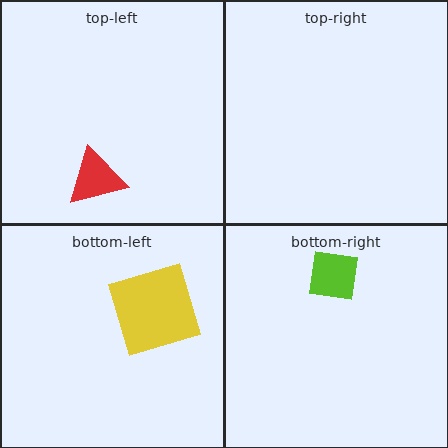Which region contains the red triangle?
The top-left region.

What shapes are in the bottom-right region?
The lime square.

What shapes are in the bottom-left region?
The yellow square.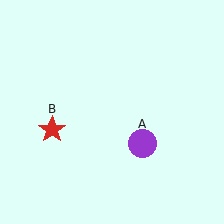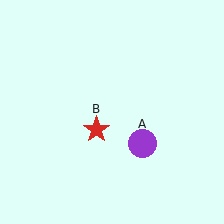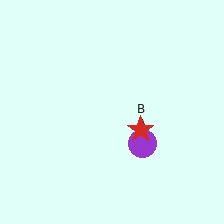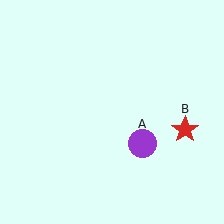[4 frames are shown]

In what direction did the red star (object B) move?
The red star (object B) moved right.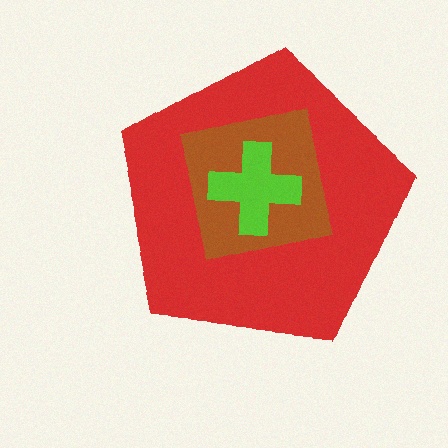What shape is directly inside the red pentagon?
The brown square.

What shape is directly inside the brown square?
The lime cross.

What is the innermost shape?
The lime cross.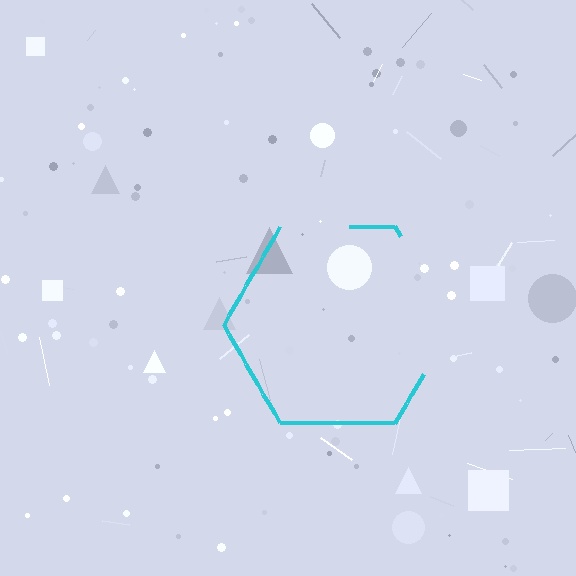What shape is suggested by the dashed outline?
The dashed outline suggests a hexagon.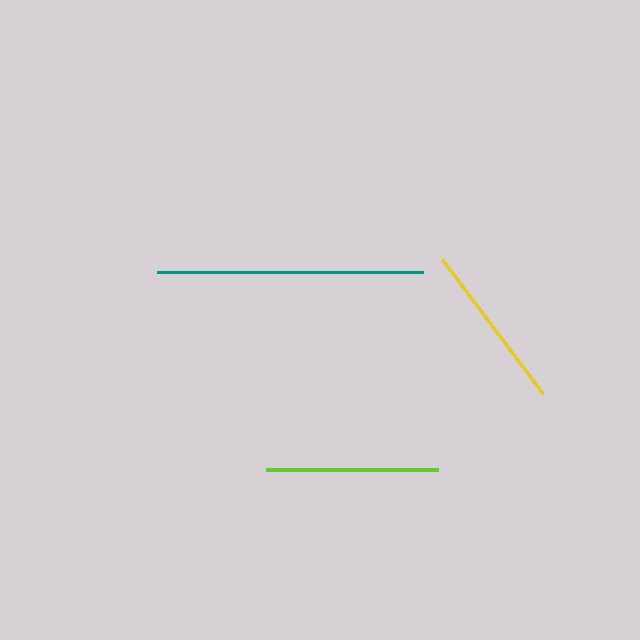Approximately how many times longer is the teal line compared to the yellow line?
The teal line is approximately 1.6 times the length of the yellow line.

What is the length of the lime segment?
The lime segment is approximately 173 pixels long.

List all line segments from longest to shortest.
From longest to shortest: teal, lime, yellow.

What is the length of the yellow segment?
The yellow segment is approximately 168 pixels long.